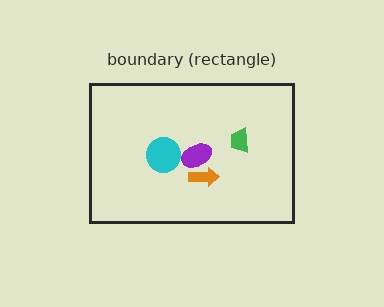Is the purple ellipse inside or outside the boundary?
Inside.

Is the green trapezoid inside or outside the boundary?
Inside.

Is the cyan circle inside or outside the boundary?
Inside.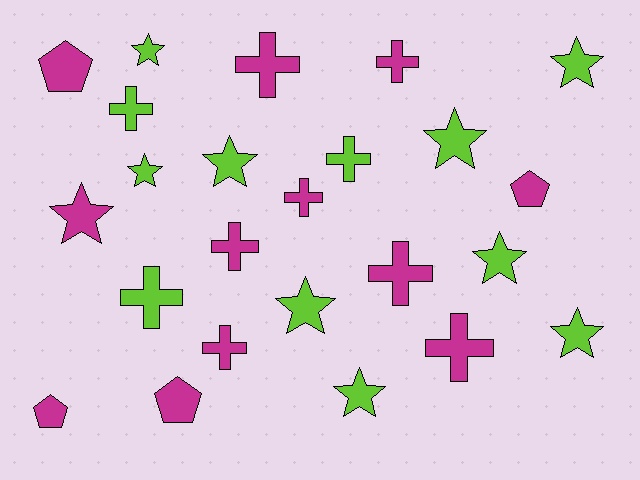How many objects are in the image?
There are 24 objects.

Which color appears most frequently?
Lime, with 12 objects.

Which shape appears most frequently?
Cross, with 10 objects.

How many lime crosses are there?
There are 3 lime crosses.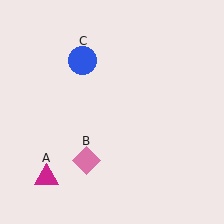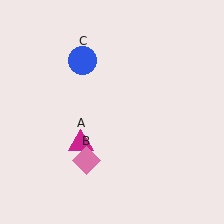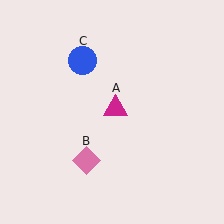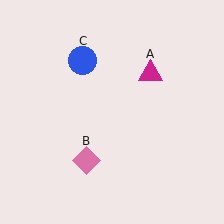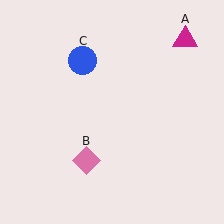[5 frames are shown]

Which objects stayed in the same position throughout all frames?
Pink diamond (object B) and blue circle (object C) remained stationary.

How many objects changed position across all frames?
1 object changed position: magenta triangle (object A).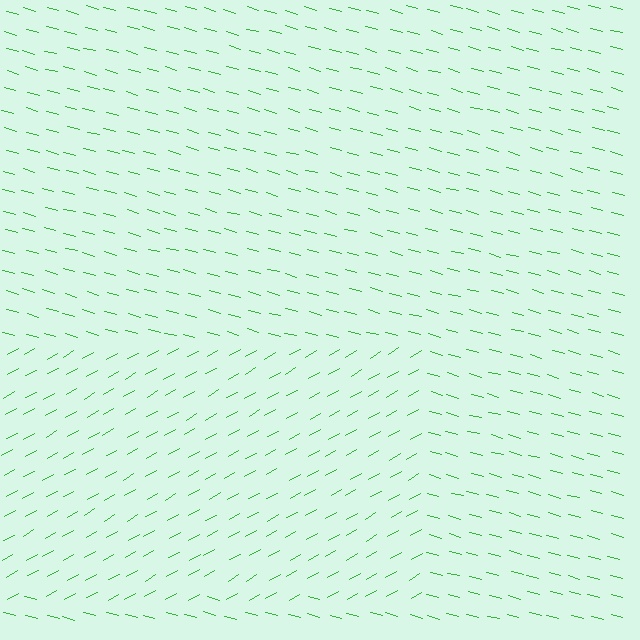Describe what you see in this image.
The image is filled with small green line segments. A rectangle region in the image has lines oriented differently from the surrounding lines, creating a visible texture boundary.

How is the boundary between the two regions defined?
The boundary is defined purely by a change in line orientation (approximately 45 degrees difference). All lines are the same color and thickness.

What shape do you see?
I see a rectangle.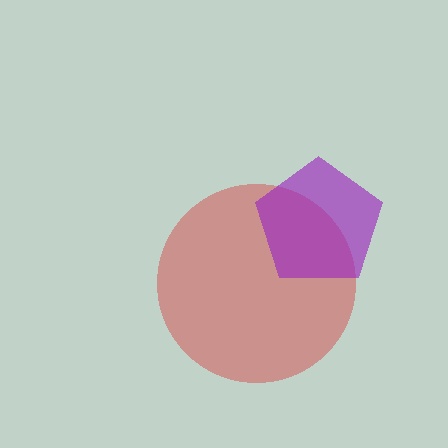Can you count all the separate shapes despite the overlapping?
Yes, there are 2 separate shapes.